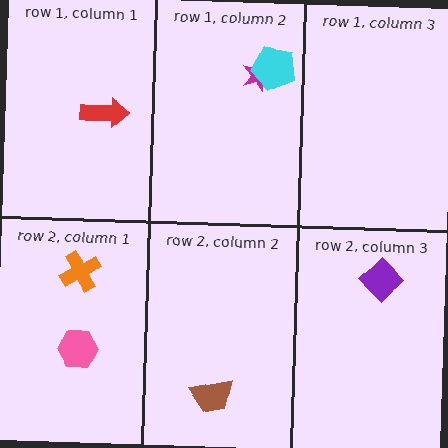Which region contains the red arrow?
The row 1, column 1 region.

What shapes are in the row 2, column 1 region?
The pink hexagon, the orange cross.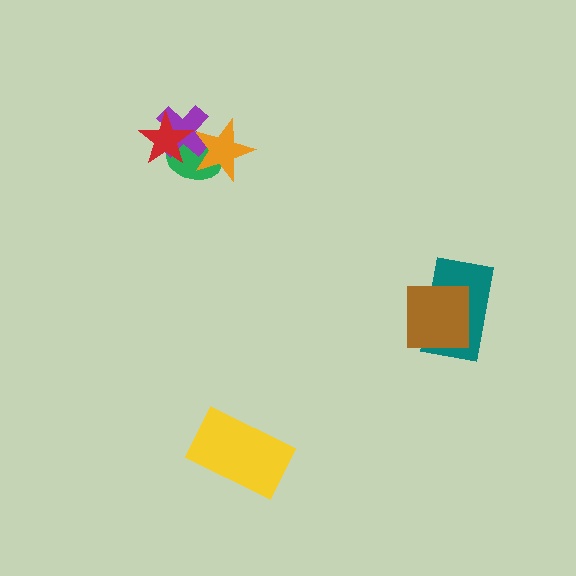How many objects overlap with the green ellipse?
3 objects overlap with the green ellipse.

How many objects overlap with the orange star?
2 objects overlap with the orange star.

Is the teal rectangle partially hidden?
Yes, it is partially covered by another shape.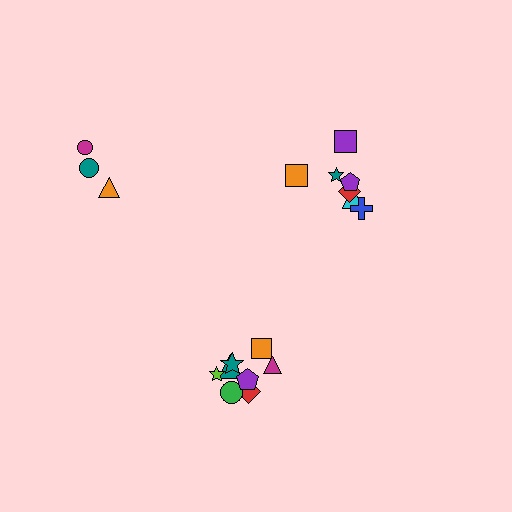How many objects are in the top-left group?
There are 3 objects.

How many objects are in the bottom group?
There are 8 objects.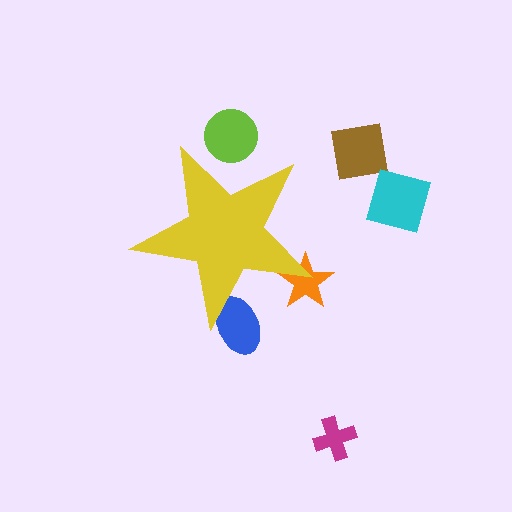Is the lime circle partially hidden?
Yes, the lime circle is partially hidden behind the yellow star.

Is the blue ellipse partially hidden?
Yes, the blue ellipse is partially hidden behind the yellow star.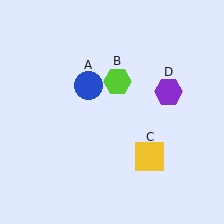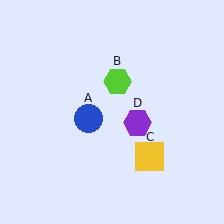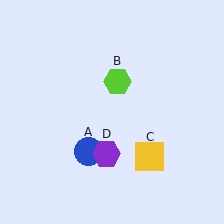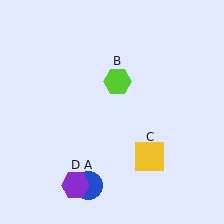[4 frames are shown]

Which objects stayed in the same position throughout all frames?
Lime hexagon (object B) and yellow square (object C) remained stationary.